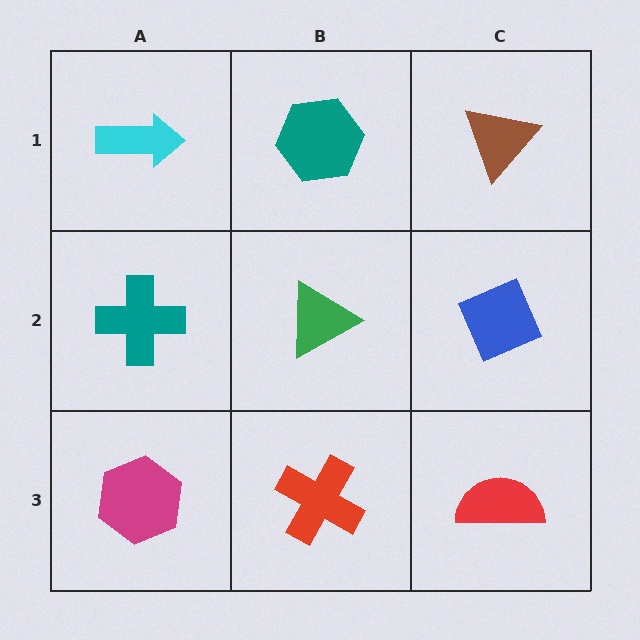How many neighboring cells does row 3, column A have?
2.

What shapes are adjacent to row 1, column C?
A blue diamond (row 2, column C), a teal hexagon (row 1, column B).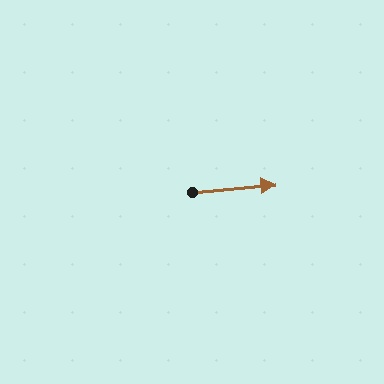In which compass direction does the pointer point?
East.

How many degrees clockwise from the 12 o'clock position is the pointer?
Approximately 85 degrees.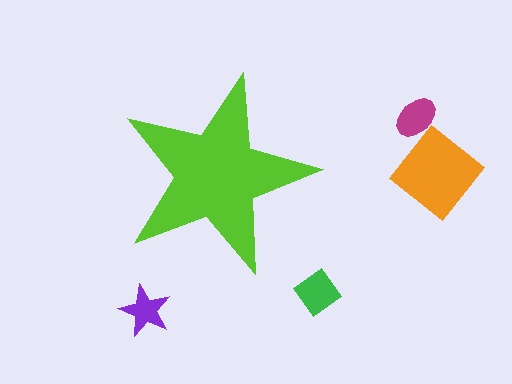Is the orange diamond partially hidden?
No, the orange diamond is fully visible.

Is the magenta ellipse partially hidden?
No, the magenta ellipse is fully visible.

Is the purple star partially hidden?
No, the purple star is fully visible.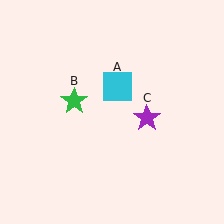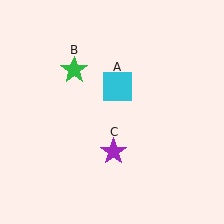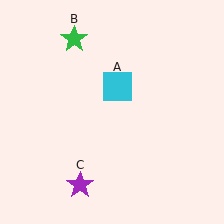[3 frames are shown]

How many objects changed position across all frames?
2 objects changed position: green star (object B), purple star (object C).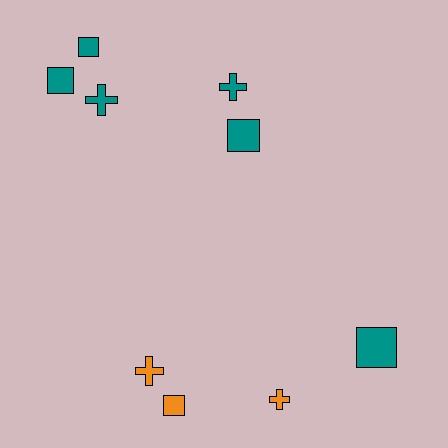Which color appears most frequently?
Teal, with 6 objects.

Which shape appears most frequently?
Square, with 5 objects.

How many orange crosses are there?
There are 2 orange crosses.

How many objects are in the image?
There are 9 objects.